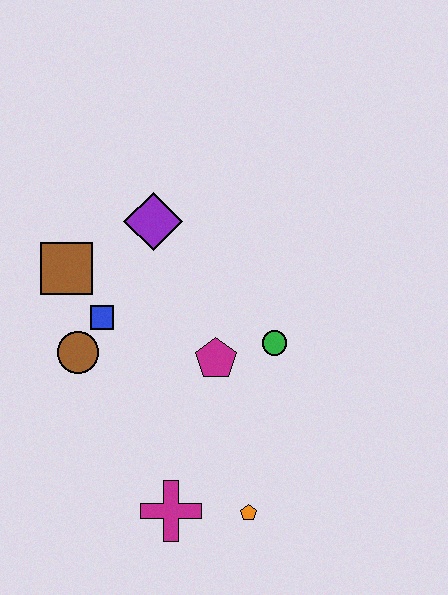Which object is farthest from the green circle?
The brown square is farthest from the green circle.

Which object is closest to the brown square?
The blue square is closest to the brown square.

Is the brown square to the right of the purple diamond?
No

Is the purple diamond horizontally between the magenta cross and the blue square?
Yes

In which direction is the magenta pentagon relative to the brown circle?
The magenta pentagon is to the right of the brown circle.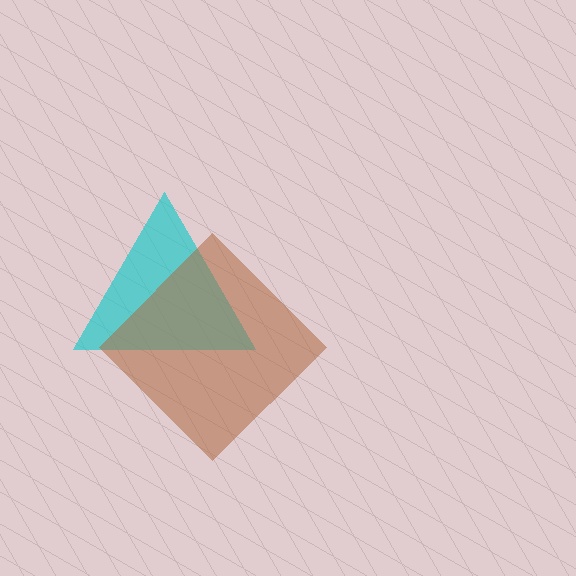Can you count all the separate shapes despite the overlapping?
Yes, there are 2 separate shapes.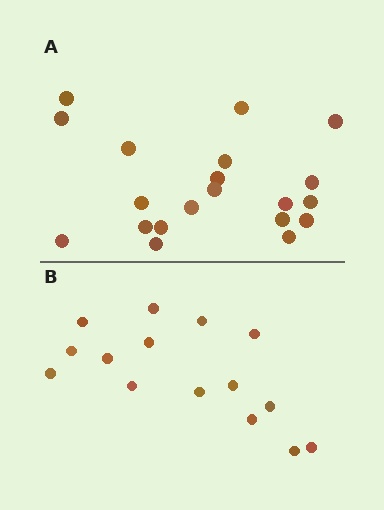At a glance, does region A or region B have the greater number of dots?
Region A (the top region) has more dots.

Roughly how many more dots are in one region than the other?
Region A has about 5 more dots than region B.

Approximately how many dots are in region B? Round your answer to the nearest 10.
About 20 dots. (The exact count is 15, which rounds to 20.)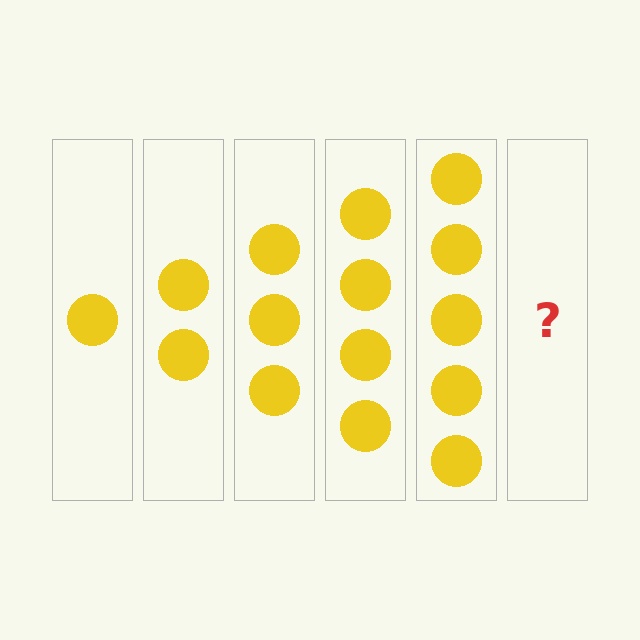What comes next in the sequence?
The next element should be 6 circles.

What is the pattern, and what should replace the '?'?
The pattern is that each step adds one more circle. The '?' should be 6 circles.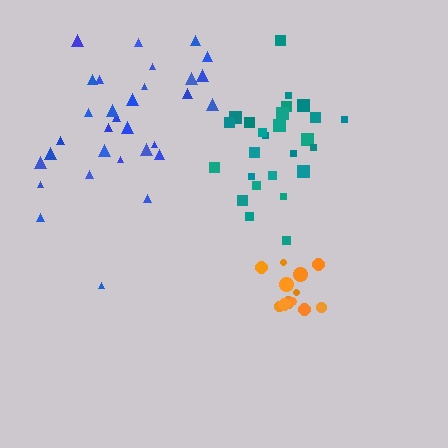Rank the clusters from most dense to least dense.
orange, teal, blue.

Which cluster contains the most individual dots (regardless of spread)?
Blue (31).